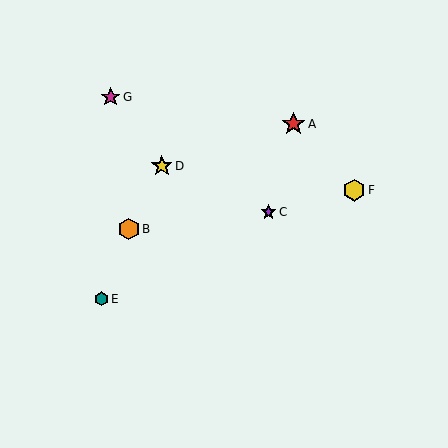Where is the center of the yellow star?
The center of the yellow star is at (162, 166).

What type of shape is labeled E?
Shape E is a teal hexagon.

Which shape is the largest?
The red star (labeled A) is the largest.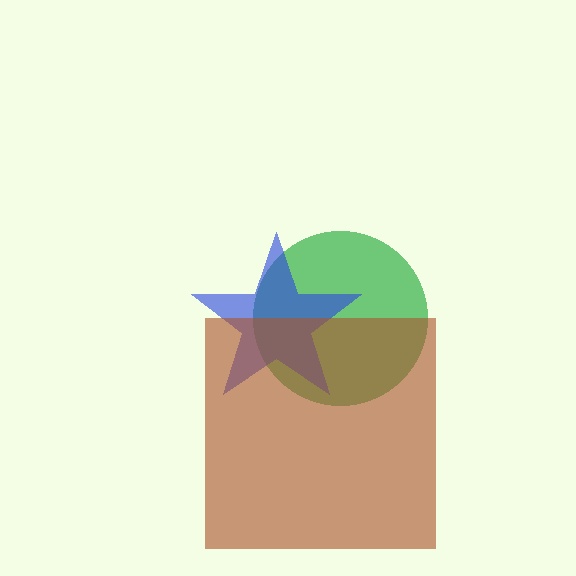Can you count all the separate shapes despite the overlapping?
Yes, there are 3 separate shapes.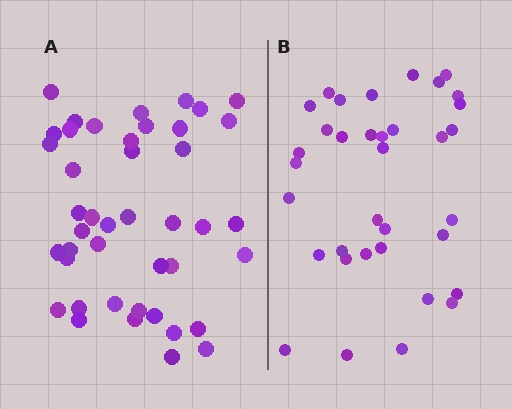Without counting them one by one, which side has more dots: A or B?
Region A (the left region) has more dots.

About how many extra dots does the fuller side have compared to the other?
Region A has roughly 8 or so more dots than region B.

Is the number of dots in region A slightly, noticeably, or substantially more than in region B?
Region A has only slightly more — the two regions are fairly close. The ratio is roughly 1.2 to 1.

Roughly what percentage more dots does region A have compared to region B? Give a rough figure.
About 25% more.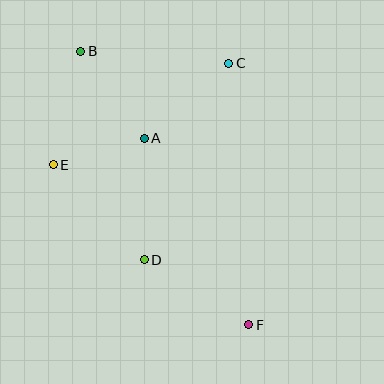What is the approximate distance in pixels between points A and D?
The distance between A and D is approximately 122 pixels.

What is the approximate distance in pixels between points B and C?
The distance between B and C is approximately 148 pixels.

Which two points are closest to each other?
Points A and E are closest to each other.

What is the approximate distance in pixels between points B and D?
The distance between B and D is approximately 218 pixels.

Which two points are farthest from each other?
Points B and F are farthest from each other.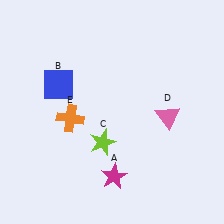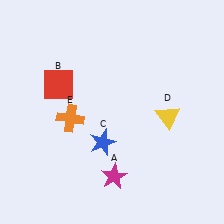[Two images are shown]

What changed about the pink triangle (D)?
In Image 1, D is pink. In Image 2, it changed to yellow.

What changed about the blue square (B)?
In Image 1, B is blue. In Image 2, it changed to red.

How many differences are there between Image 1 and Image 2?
There are 3 differences between the two images.